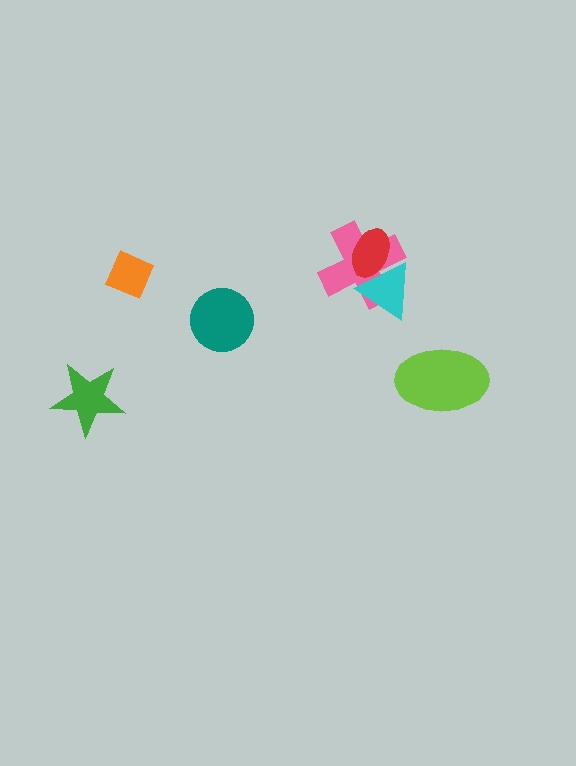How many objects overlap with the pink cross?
2 objects overlap with the pink cross.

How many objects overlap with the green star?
0 objects overlap with the green star.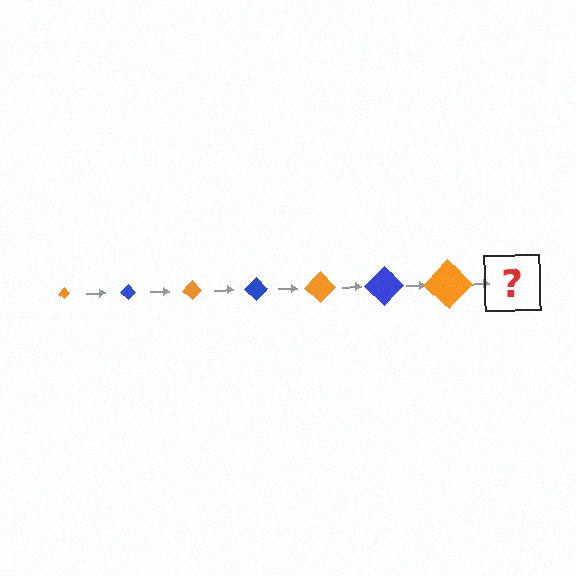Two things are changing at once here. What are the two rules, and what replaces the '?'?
The two rules are that the diamond grows larger each step and the color cycles through orange and blue. The '?' should be a blue diamond, larger than the previous one.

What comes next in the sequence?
The next element should be a blue diamond, larger than the previous one.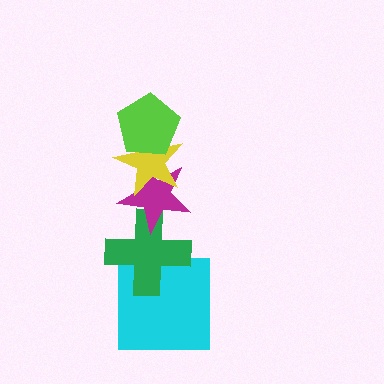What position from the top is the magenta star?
The magenta star is 3rd from the top.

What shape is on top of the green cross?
The magenta star is on top of the green cross.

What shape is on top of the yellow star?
The lime pentagon is on top of the yellow star.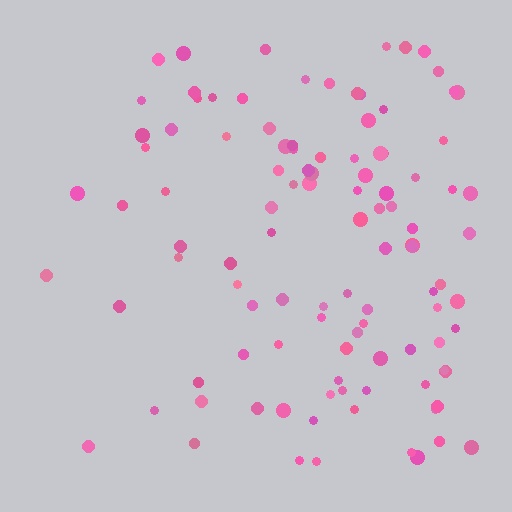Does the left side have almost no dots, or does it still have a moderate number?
Still a moderate number, just noticeably fewer than the right.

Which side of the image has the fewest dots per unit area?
The left.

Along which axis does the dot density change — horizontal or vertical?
Horizontal.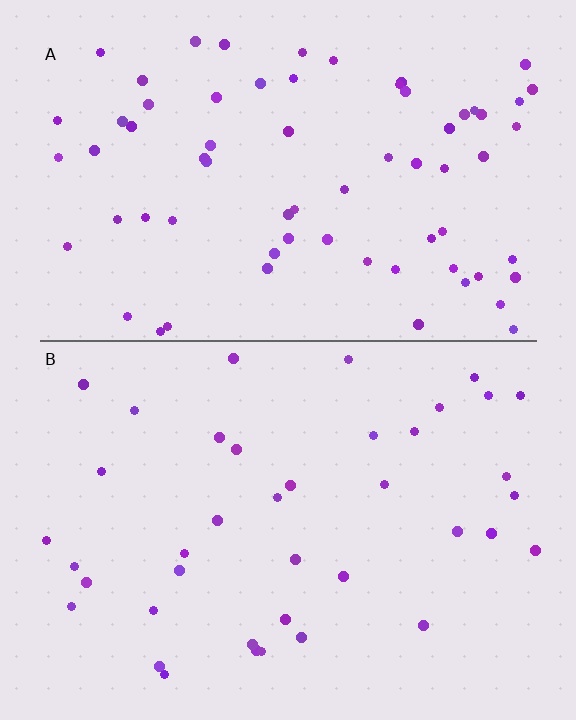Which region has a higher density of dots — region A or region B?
A (the top).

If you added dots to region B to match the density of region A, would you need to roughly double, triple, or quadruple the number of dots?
Approximately double.